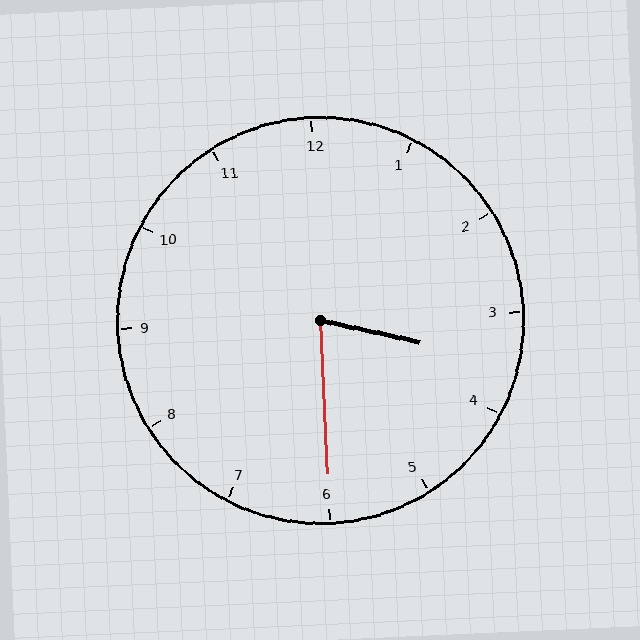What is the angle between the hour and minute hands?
Approximately 75 degrees.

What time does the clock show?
3:30.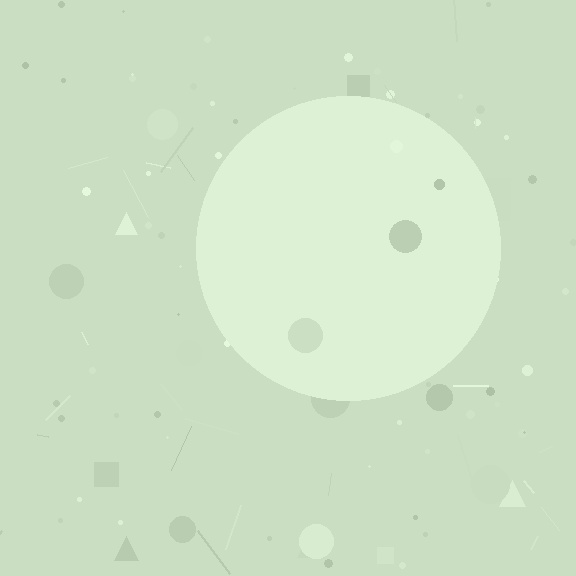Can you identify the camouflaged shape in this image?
The camouflaged shape is a circle.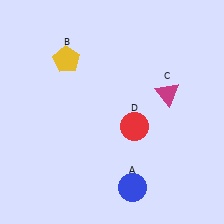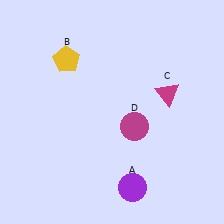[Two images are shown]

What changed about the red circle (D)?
In Image 1, D is red. In Image 2, it changed to magenta.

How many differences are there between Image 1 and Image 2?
There are 2 differences between the two images.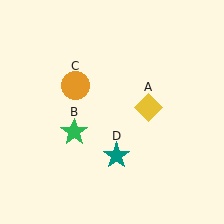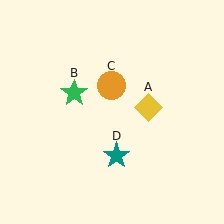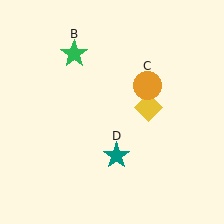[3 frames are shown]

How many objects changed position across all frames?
2 objects changed position: green star (object B), orange circle (object C).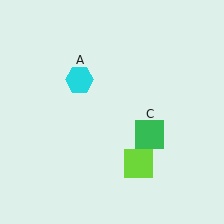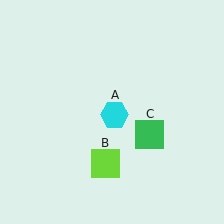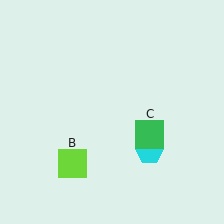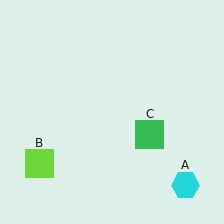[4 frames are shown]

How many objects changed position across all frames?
2 objects changed position: cyan hexagon (object A), lime square (object B).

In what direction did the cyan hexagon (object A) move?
The cyan hexagon (object A) moved down and to the right.